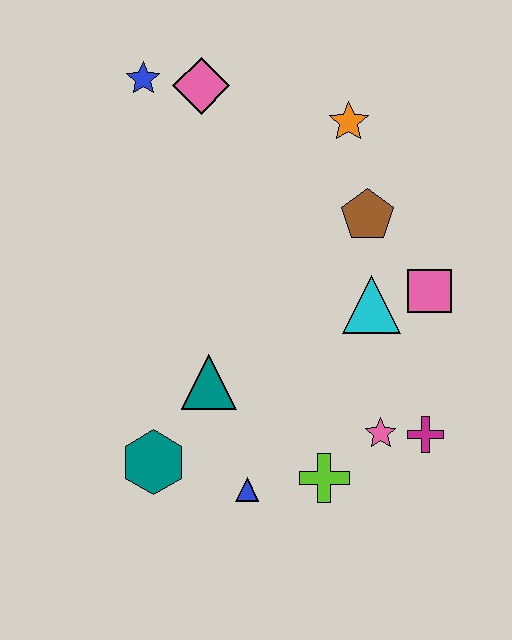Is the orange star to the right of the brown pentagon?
No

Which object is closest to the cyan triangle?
The pink square is closest to the cyan triangle.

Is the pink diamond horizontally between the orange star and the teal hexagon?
Yes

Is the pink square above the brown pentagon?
No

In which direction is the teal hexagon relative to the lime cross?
The teal hexagon is to the left of the lime cross.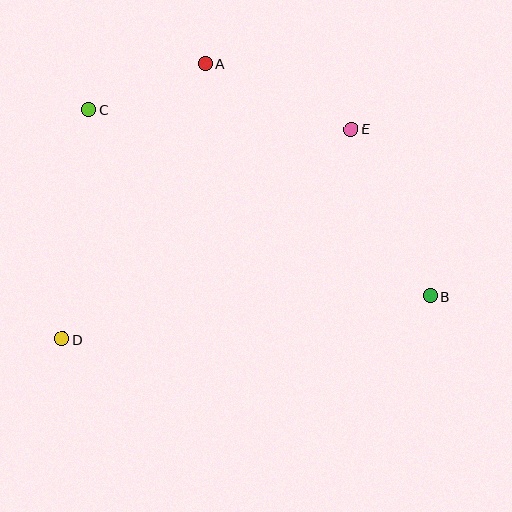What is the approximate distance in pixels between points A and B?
The distance between A and B is approximately 324 pixels.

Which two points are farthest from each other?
Points B and C are farthest from each other.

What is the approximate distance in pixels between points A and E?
The distance between A and E is approximately 160 pixels.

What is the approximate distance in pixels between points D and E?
The distance between D and E is approximately 357 pixels.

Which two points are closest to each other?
Points A and C are closest to each other.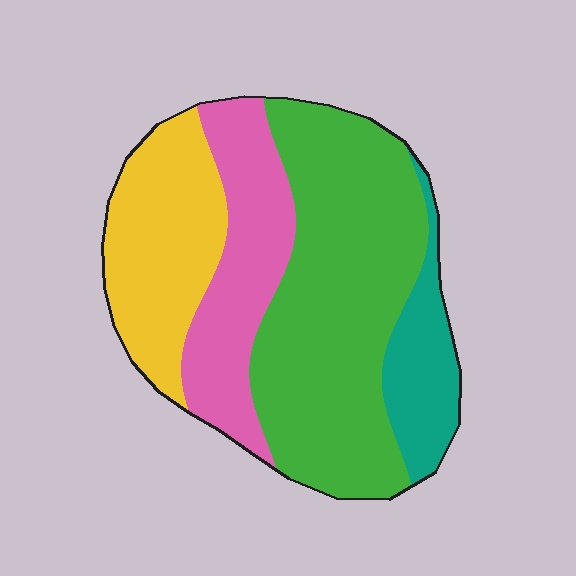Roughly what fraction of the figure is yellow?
Yellow covers around 20% of the figure.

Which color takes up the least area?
Teal, at roughly 10%.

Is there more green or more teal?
Green.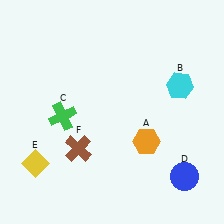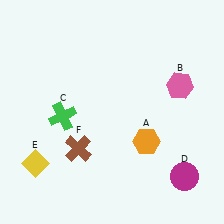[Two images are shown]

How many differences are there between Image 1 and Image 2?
There are 2 differences between the two images.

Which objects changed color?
B changed from cyan to pink. D changed from blue to magenta.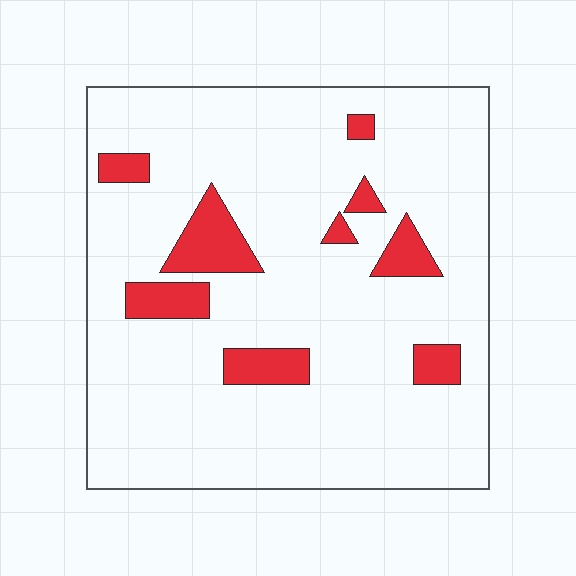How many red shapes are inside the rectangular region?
9.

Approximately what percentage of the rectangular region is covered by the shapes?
Approximately 10%.